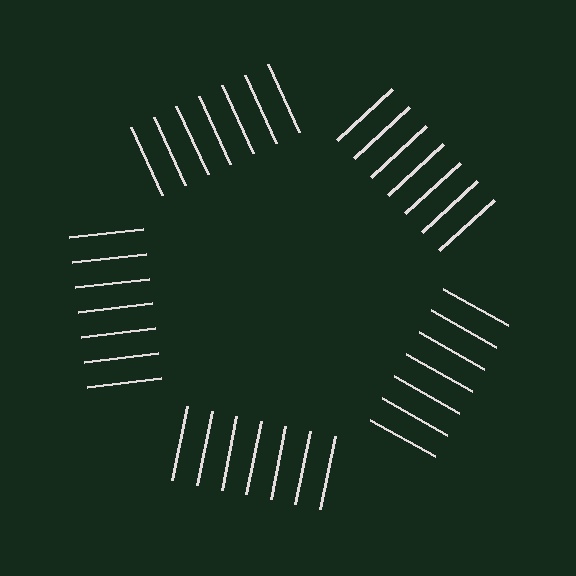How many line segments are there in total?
35 — 7 along each of the 5 edges.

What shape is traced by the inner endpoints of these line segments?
An illusory pentagon — the line segments terminate on its edges but no continuous stroke is drawn.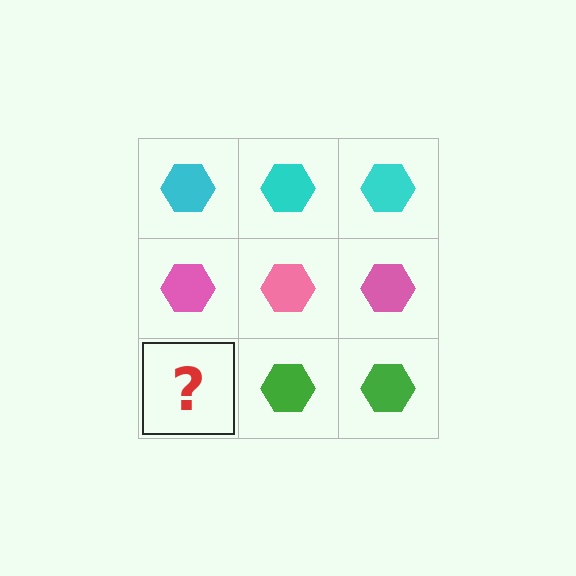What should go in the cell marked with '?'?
The missing cell should contain a green hexagon.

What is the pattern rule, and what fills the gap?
The rule is that each row has a consistent color. The gap should be filled with a green hexagon.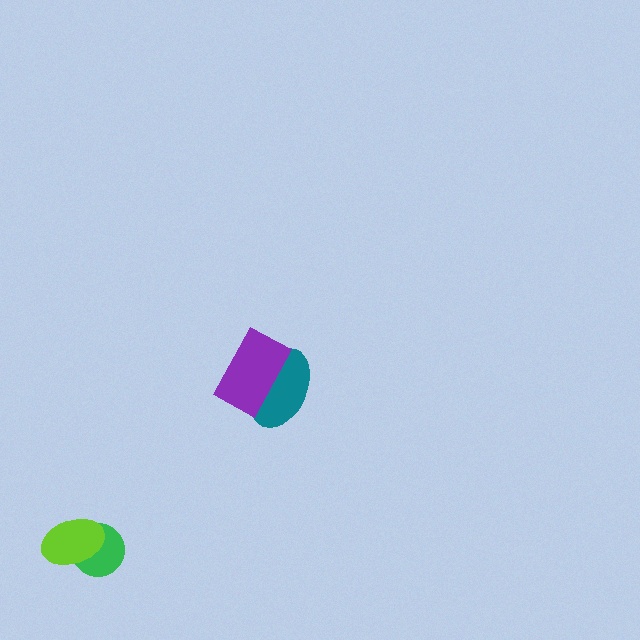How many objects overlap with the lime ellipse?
1 object overlaps with the lime ellipse.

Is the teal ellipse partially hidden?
Yes, it is partially covered by another shape.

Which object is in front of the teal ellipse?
The purple rectangle is in front of the teal ellipse.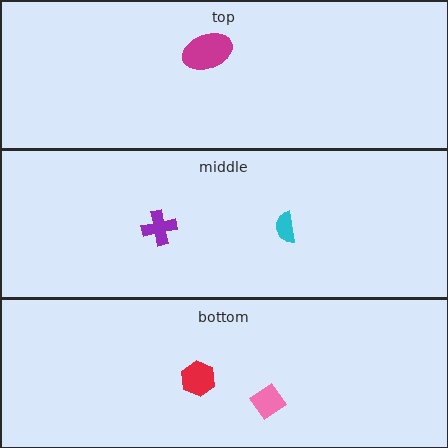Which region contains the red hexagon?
The bottom region.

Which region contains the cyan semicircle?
The middle region.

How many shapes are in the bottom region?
2.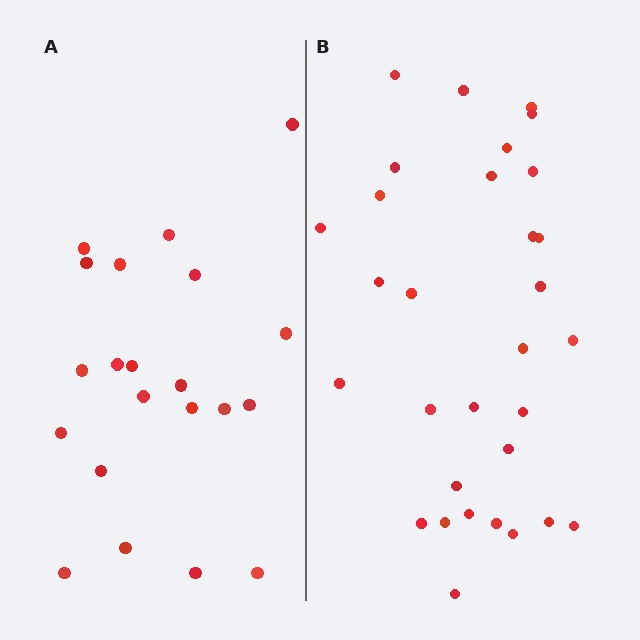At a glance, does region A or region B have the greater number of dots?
Region B (the right region) has more dots.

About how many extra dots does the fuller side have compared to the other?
Region B has roughly 10 or so more dots than region A.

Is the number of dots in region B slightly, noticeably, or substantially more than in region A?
Region B has substantially more. The ratio is roughly 1.5 to 1.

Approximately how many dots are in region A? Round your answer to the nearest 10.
About 20 dots. (The exact count is 21, which rounds to 20.)